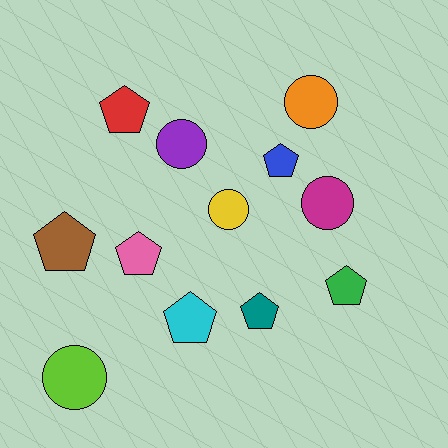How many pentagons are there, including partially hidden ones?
There are 7 pentagons.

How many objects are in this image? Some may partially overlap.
There are 12 objects.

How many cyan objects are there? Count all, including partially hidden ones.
There is 1 cyan object.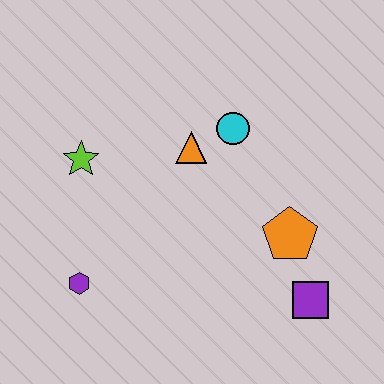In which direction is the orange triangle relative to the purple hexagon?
The orange triangle is above the purple hexagon.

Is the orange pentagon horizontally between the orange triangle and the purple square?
Yes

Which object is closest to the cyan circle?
The orange triangle is closest to the cyan circle.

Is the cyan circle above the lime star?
Yes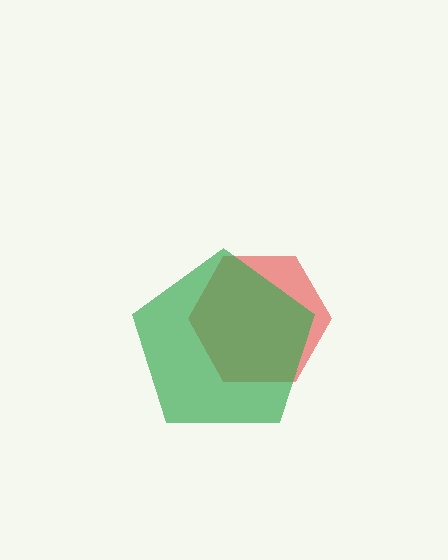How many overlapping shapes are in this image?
There are 2 overlapping shapes in the image.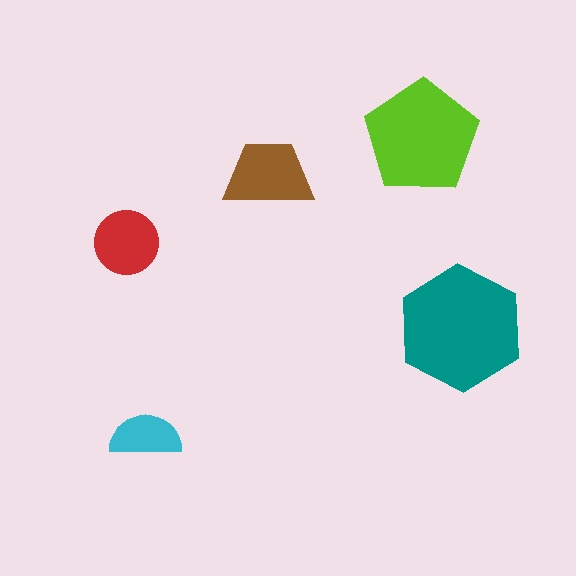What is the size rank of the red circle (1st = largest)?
4th.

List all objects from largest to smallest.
The teal hexagon, the lime pentagon, the brown trapezoid, the red circle, the cyan semicircle.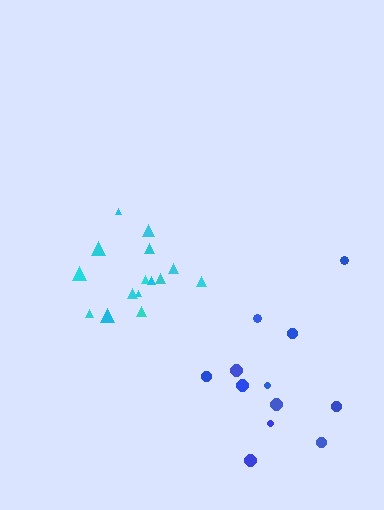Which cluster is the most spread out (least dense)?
Blue.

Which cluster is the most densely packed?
Cyan.